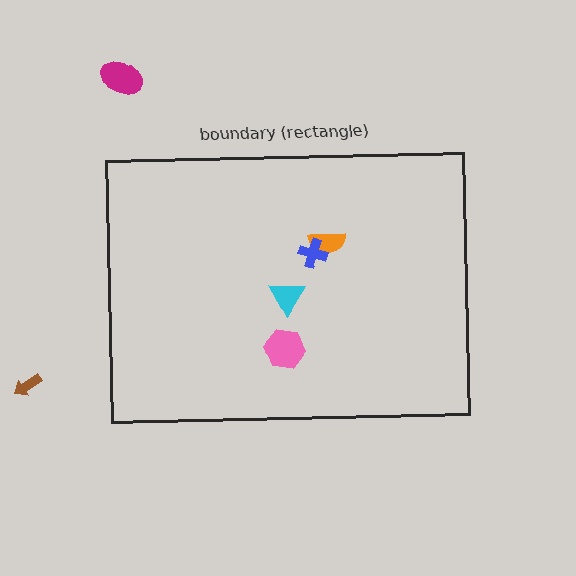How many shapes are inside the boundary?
4 inside, 2 outside.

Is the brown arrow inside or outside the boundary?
Outside.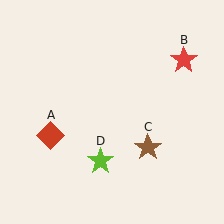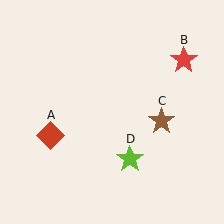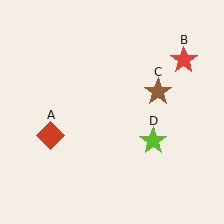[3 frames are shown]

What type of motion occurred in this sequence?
The brown star (object C), lime star (object D) rotated counterclockwise around the center of the scene.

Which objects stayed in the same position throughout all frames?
Red diamond (object A) and red star (object B) remained stationary.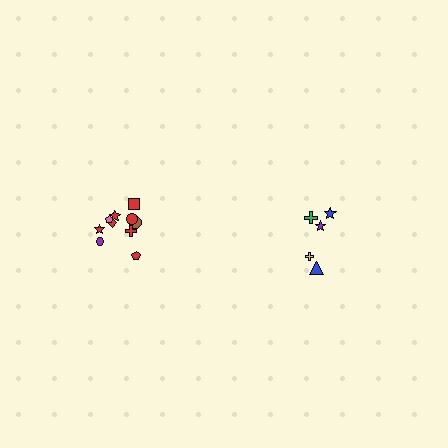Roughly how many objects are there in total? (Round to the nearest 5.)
Roughly 15 objects in total.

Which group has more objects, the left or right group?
The left group.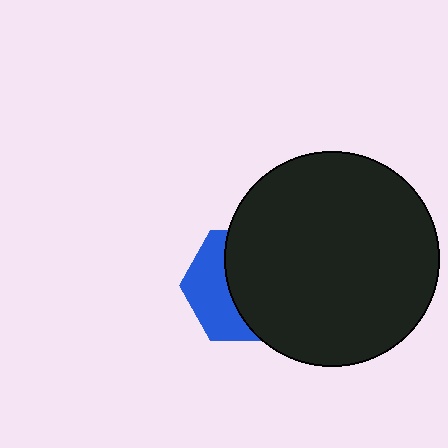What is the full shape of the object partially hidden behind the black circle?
The partially hidden object is a blue hexagon.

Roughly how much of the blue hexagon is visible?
A small part of it is visible (roughly 40%).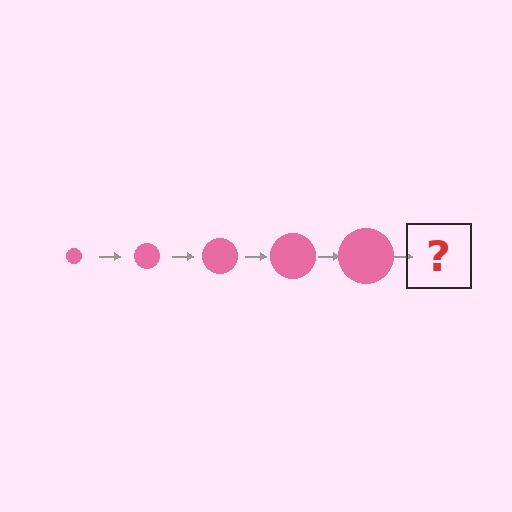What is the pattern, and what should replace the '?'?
The pattern is that the circle gets progressively larger each step. The '?' should be a pink circle, larger than the previous one.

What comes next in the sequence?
The next element should be a pink circle, larger than the previous one.